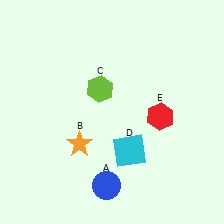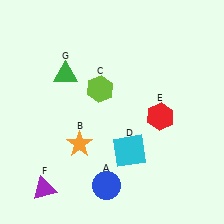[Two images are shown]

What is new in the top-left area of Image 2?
A green triangle (G) was added in the top-left area of Image 2.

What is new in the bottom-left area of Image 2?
A purple triangle (F) was added in the bottom-left area of Image 2.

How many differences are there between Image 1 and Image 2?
There are 2 differences between the two images.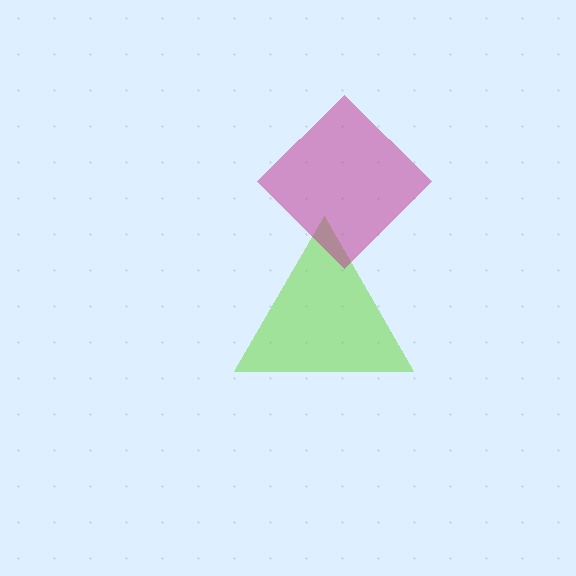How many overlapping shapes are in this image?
There are 2 overlapping shapes in the image.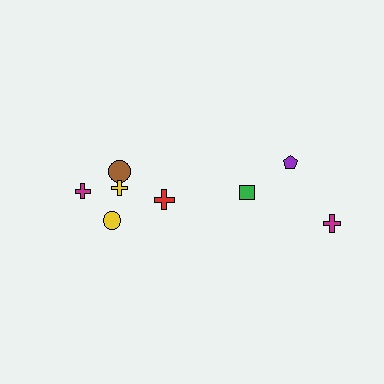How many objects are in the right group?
There are 3 objects.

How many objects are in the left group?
There are 5 objects.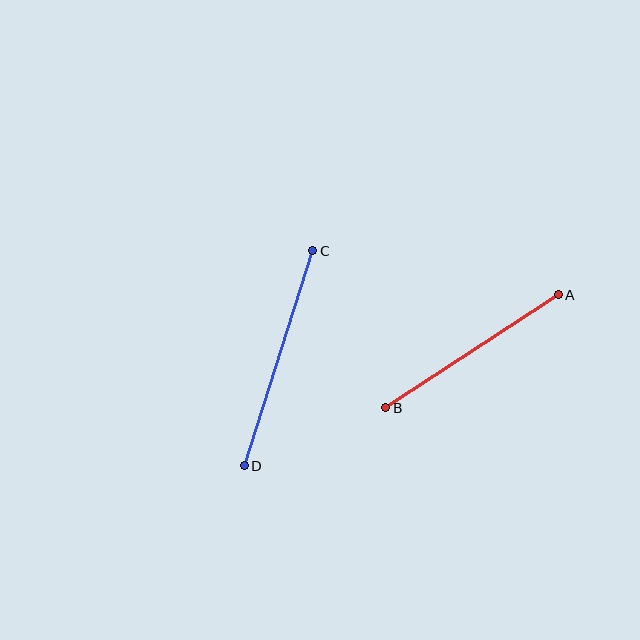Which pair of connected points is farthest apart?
Points C and D are farthest apart.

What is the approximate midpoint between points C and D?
The midpoint is at approximately (279, 358) pixels.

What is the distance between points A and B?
The distance is approximately 206 pixels.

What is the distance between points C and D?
The distance is approximately 226 pixels.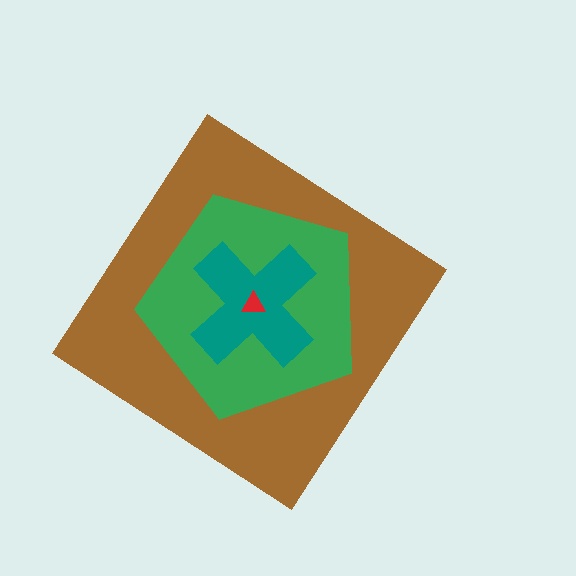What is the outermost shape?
The brown diamond.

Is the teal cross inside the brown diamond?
Yes.